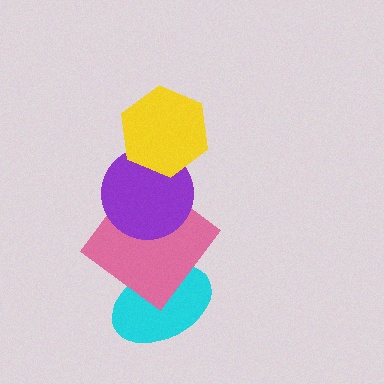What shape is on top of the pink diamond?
The purple circle is on top of the pink diamond.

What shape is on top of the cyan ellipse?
The pink diamond is on top of the cyan ellipse.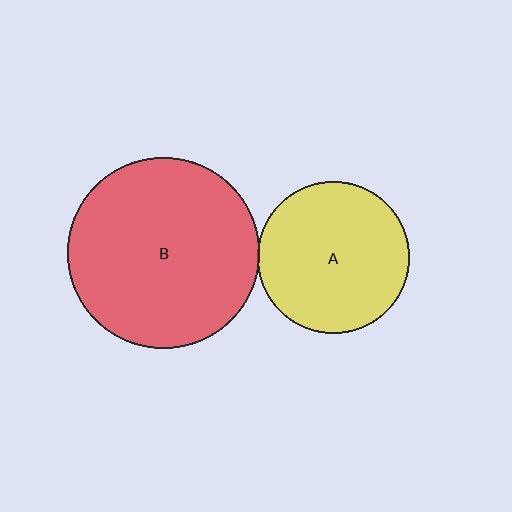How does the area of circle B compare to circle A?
Approximately 1.6 times.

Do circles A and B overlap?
Yes.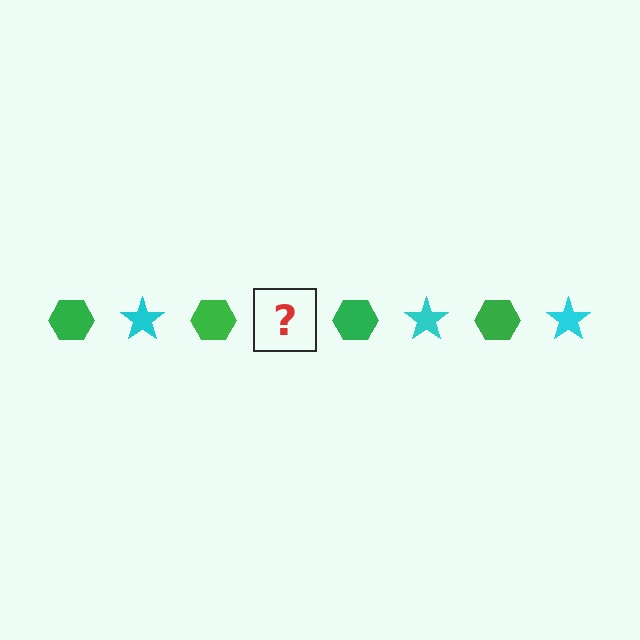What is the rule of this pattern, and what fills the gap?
The rule is that the pattern alternates between green hexagon and cyan star. The gap should be filled with a cyan star.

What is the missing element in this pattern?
The missing element is a cyan star.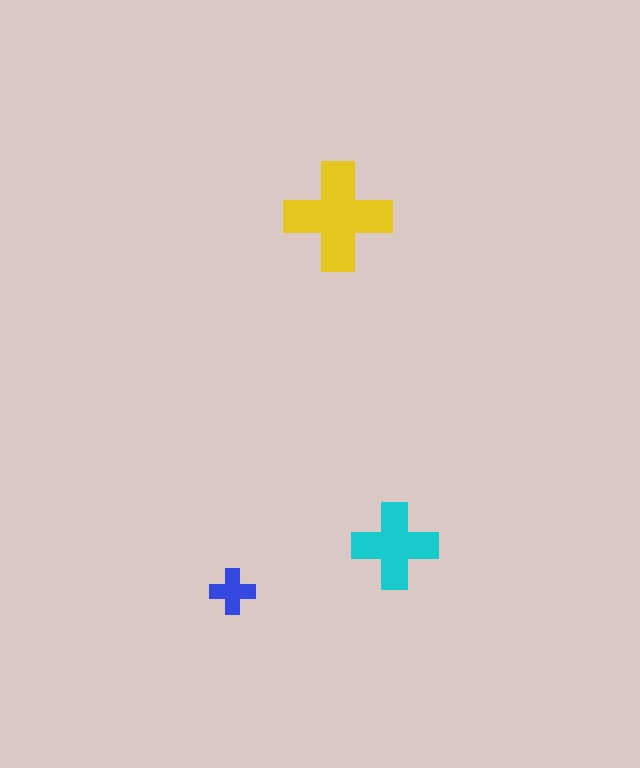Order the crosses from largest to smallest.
the yellow one, the cyan one, the blue one.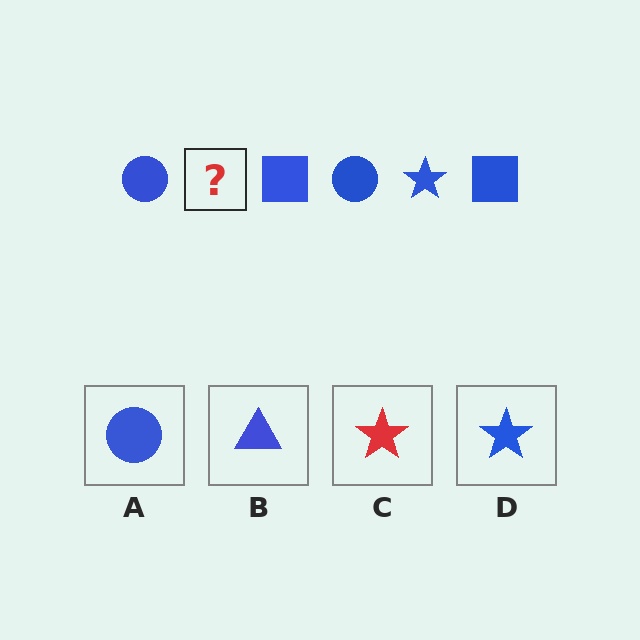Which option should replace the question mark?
Option D.